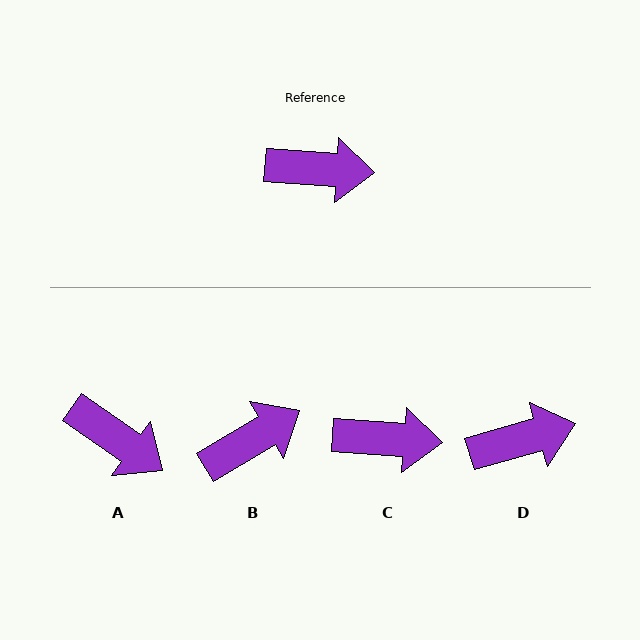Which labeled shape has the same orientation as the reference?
C.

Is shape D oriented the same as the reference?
No, it is off by about 20 degrees.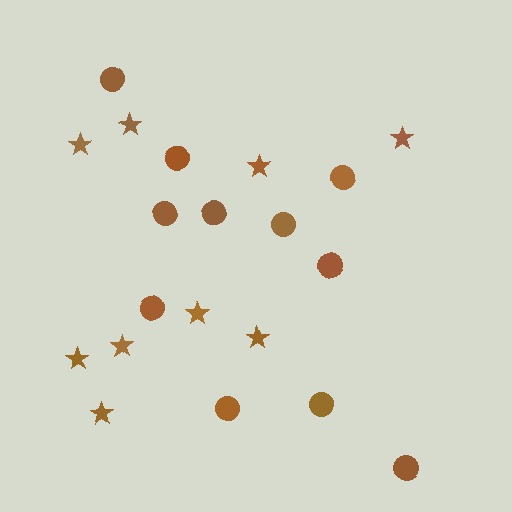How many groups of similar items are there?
There are 2 groups: one group of circles (11) and one group of stars (9).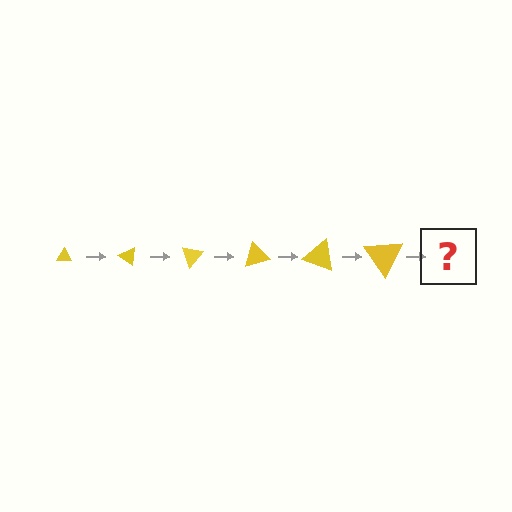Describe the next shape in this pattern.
It should be a triangle, larger than the previous one and rotated 210 degrees from the start.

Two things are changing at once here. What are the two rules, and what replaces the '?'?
The two rules are that the triangle grows larger each step and it rotates 35 degrees each step. The '?' should be a triangle, larger than the previous one and rotated 210 degrees from the start.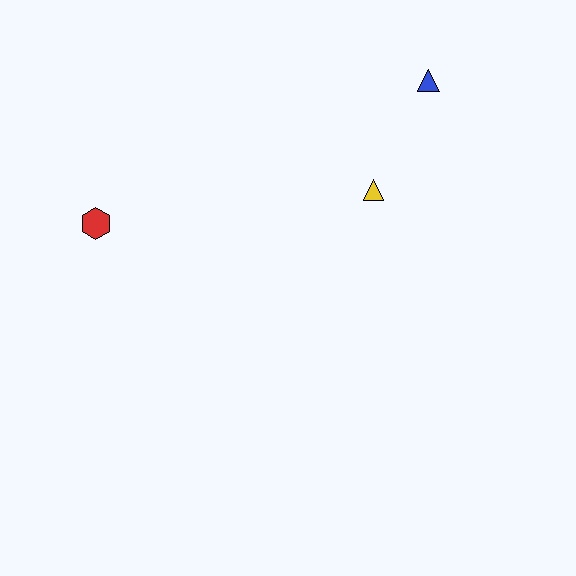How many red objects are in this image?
There is 1 red object.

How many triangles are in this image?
There are 2 triangles.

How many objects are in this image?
There are 3 objects.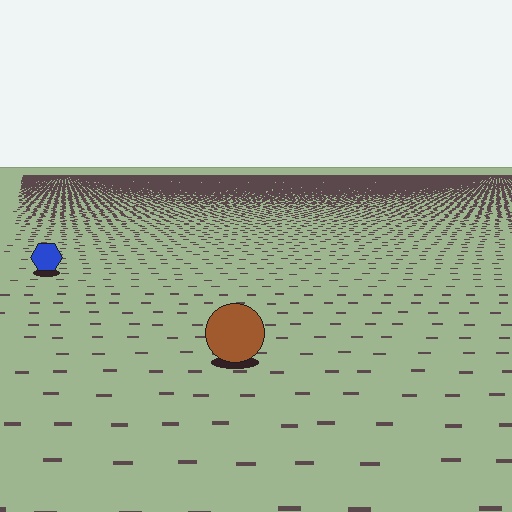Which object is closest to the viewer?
The brown circle is closest. The texture marks near it are larger and more spread out.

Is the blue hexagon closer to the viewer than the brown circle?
No. The brown circle is closer — you can tell from the texture gradient: the ground texture is coarser near it.